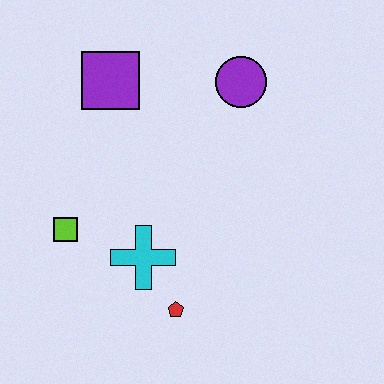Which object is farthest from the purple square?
The red pentagon is farthest from the purple square.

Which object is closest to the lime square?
The cyan cross is closest to the lime square.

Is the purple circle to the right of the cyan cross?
Yes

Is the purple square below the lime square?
No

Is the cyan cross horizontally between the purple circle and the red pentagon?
No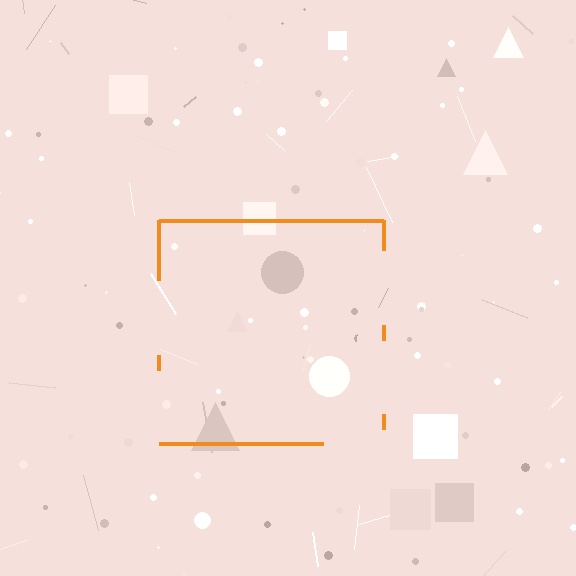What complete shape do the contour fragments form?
The contour fragments form a square.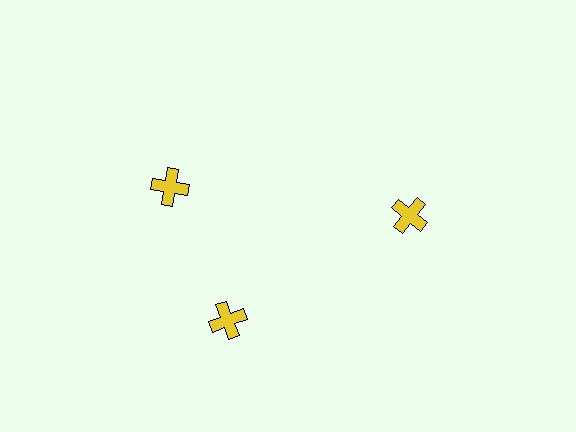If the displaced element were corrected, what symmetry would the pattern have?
It would have 3-fold rotational symmetry — the pattern would map onto itself every 120 degrees.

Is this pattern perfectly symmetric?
No. The 3 yellow crosses are arranged in a ring, but one element near the 11 o'clock position is rotated out of alignment along the ring, breaking the 3-fold rotational symmetry.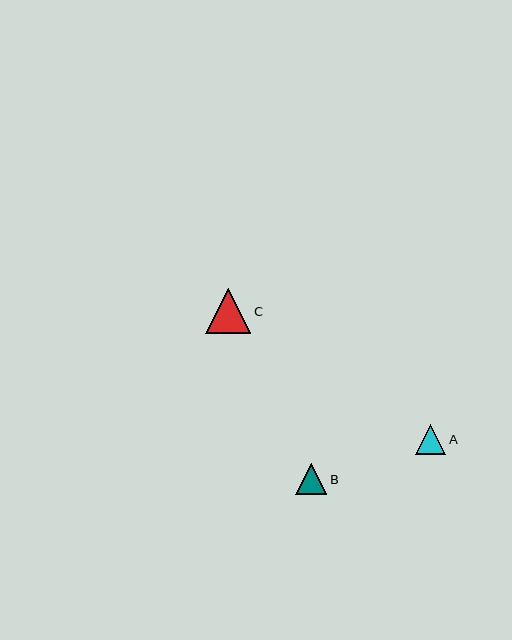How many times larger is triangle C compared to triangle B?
Triangle C is approximately 1.5 times the size of triangle B.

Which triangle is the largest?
Triangle C is the largest with a size of approximately 45 pixels.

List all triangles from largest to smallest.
From largest to smallest: C, B, A.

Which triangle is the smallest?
Triangle A is the smallest with a size of approximately 30 pixels.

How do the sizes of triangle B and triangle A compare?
Triangle B and triangle A are approximately the same size.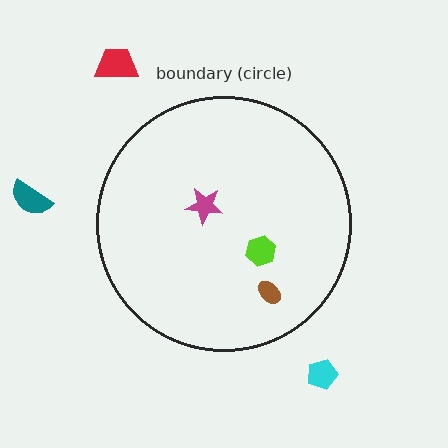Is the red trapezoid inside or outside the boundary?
Outside.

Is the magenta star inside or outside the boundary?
Inside.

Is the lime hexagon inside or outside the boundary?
Inside.